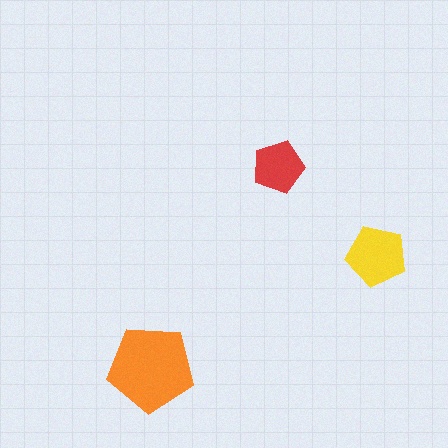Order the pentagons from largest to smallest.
the orange one, the yellow one, the red one.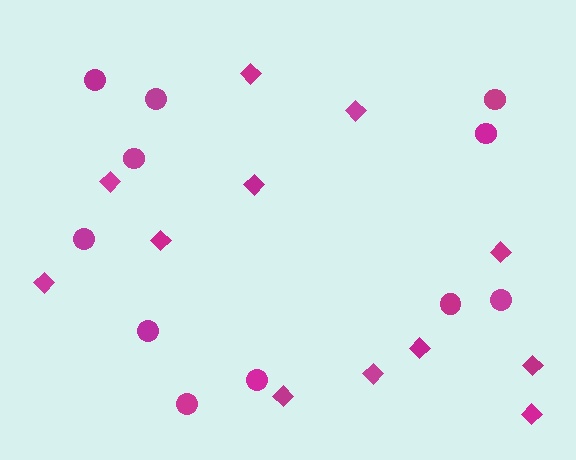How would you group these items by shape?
There are 2 groups: one group of diamonds (12) and one group of circles (11).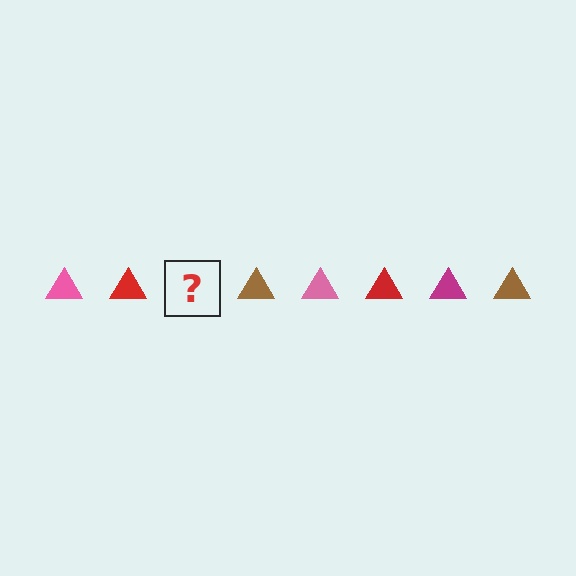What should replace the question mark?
The question mark should be replaced with a magenta triangle.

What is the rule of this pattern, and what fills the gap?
The rule is that the pattern cycles through pink, red, magenta, brown triangles. The gap should be filled with a magenta triangle.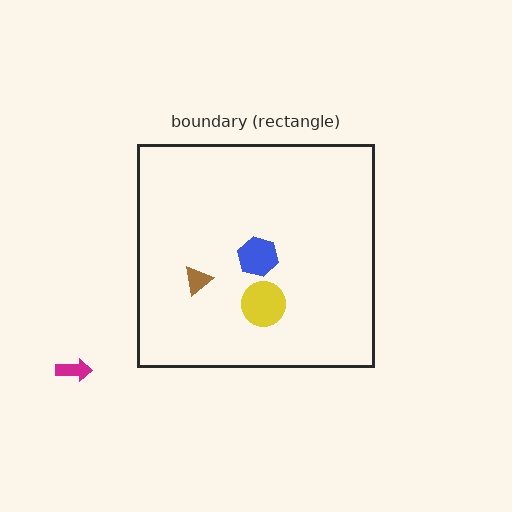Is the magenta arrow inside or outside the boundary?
Outside.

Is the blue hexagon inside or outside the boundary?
Inside.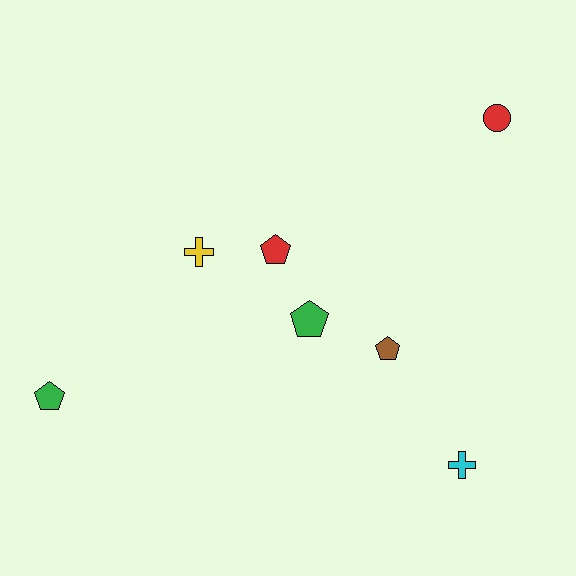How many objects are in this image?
There are 7 objects.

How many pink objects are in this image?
There are no pink objects.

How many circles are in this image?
There is 1 circle.